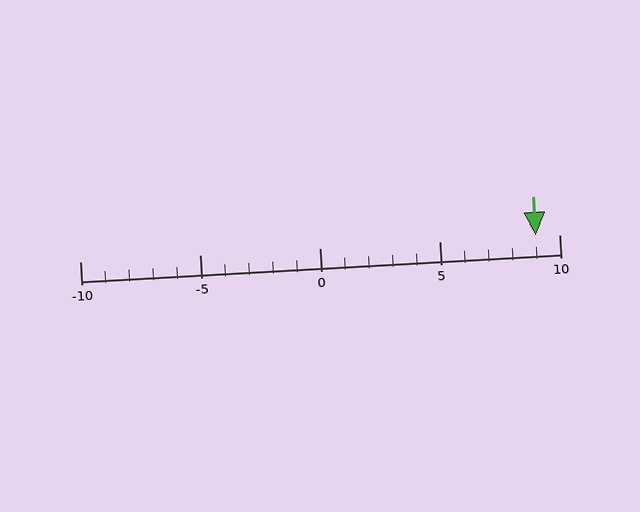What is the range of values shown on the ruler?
The ruler shows values from -10 to 10.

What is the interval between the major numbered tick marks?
The major tick marks are spaced 5 units apart.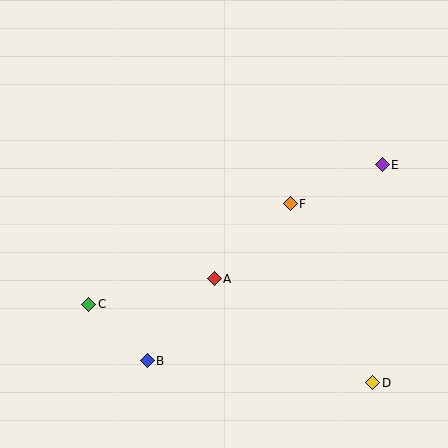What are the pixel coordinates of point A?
Point A is at (214, 279).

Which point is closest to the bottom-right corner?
Point D is closest to the bottom-right corner.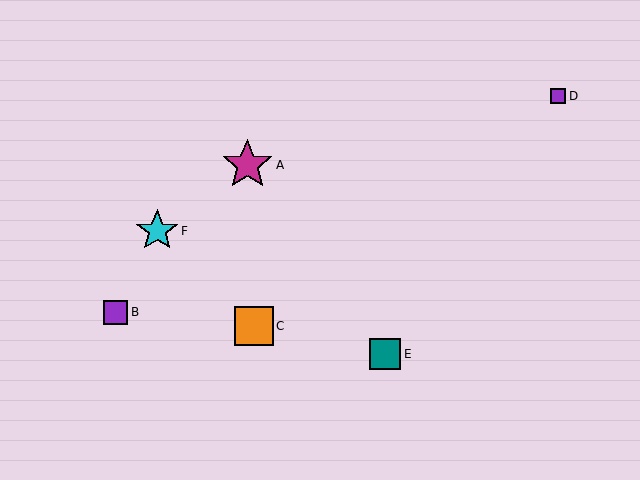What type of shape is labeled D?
Shape D is a purple square.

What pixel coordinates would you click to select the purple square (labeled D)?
Click at (558, 96) to select the purple square D.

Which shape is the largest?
The magenta star (labeled A) is the largest.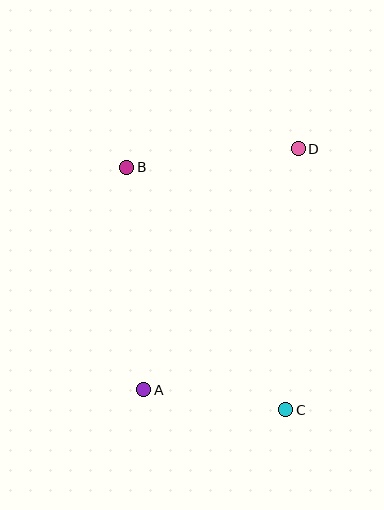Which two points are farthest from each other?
Points B and C are farthest from each other.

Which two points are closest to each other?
Points A and C are closest to each other.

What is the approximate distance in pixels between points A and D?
The distance between A and D is approximately 287 pixels.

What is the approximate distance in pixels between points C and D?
The distance between C and D is approximately 262 pixels.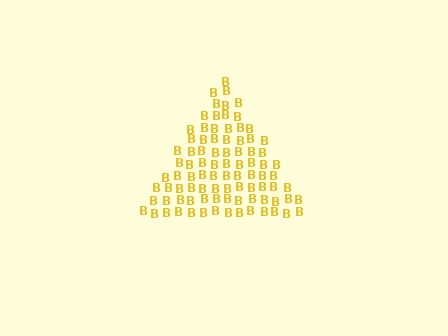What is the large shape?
The large shape is a triangle.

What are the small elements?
The small elements are letter B's.